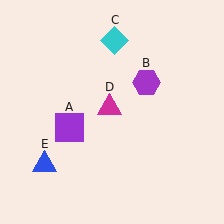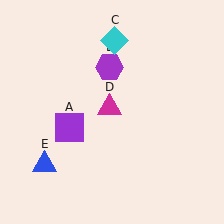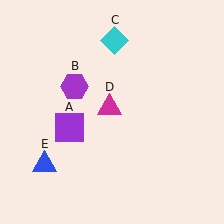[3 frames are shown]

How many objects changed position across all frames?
1 object changed position: purple hexagon (object B).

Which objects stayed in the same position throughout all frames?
Purple square (object A) and cyan diamond (object C) and magenta triangle (object D) and blue triangle (object E) remained stationary.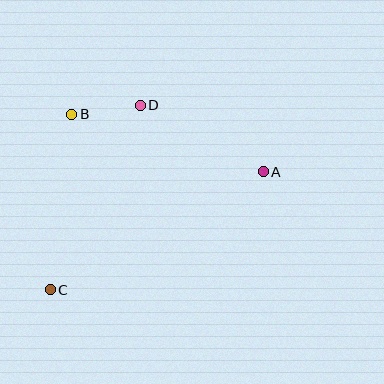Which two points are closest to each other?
Points B and D are closest to each other.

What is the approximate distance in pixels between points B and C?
The distance between B and C is approximately 177 pixels.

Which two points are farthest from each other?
Points A and C are farthest from each other.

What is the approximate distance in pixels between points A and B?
The distance between A and B is approximately 200 pixels.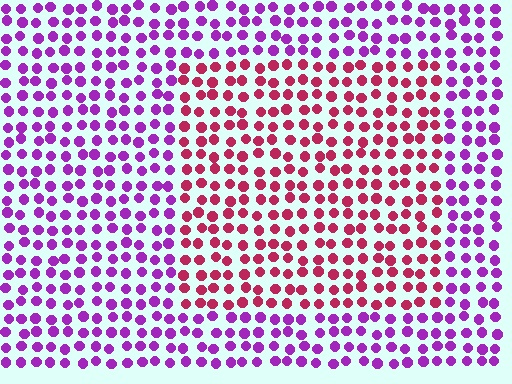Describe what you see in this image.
The image is filled with small purple elements in a uniform arrangement. A rectangle-shaped region is visible where the elements are tinted to a slightly different hue, forming a subtle color boundary.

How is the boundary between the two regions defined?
The boundary is defined purely by a slight shift in hue (about 49 degrees). Spacing, size, and orientation are identical on both sides.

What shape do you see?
I see a rectangle.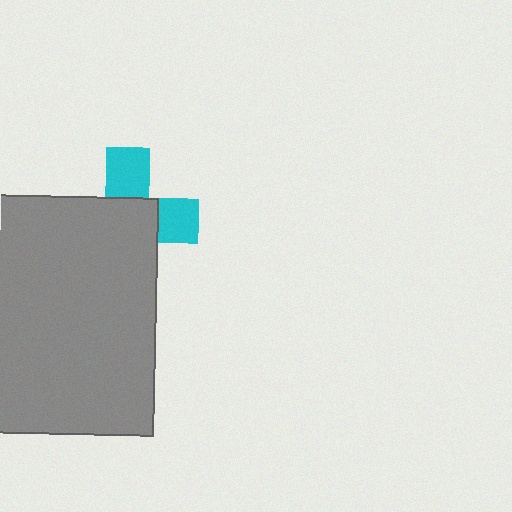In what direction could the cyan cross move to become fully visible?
The cyan cross could move toward the upper-right. That would shift it out from behind the gray rectangle entirely.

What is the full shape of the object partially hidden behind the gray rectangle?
The partially hidden object is a cyan cross.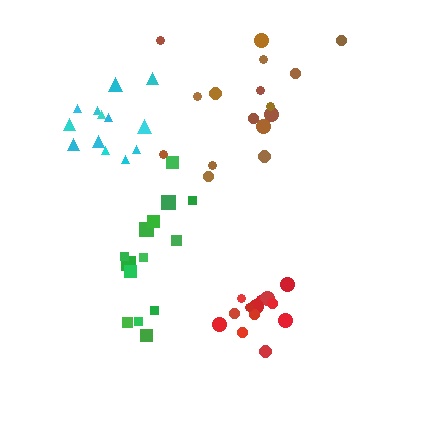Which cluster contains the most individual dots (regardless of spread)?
Brown (16).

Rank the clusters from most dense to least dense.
red, cyan, green, brown.